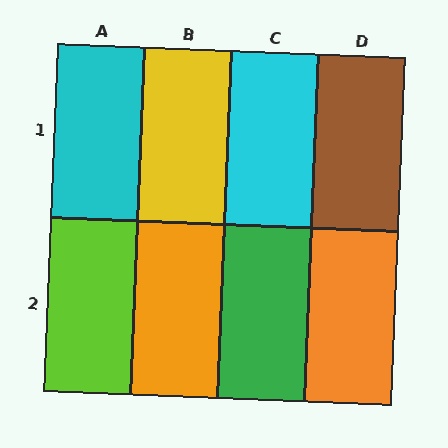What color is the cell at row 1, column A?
Cyan.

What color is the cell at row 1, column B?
Yellow.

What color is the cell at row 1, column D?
Brown.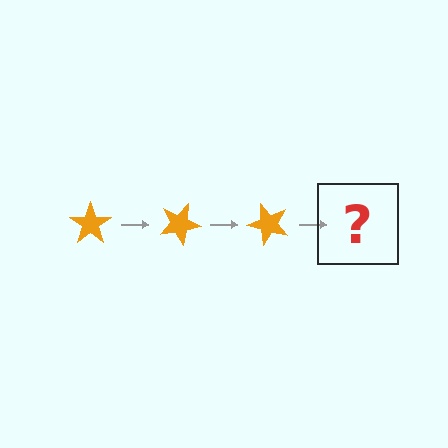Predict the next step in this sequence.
The next step is an orange star rotated 75 degrees.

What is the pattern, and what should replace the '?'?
The pattern is that the star rotates 25 degrees each step. The '?' should be an orange star rotated 75 degrees.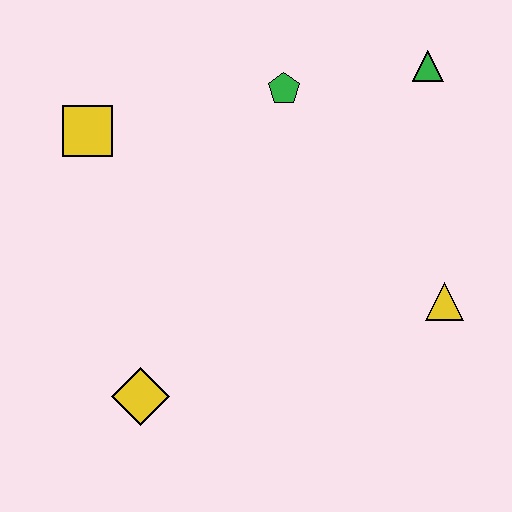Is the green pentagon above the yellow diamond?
Yes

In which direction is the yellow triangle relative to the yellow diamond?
The yellow triangle is to the right of the yellow diamond.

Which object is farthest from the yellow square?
The yellow triangle is farthest from the yellow square.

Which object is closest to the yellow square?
The green pentagon is closest to the yellow square.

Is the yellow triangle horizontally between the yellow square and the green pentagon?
No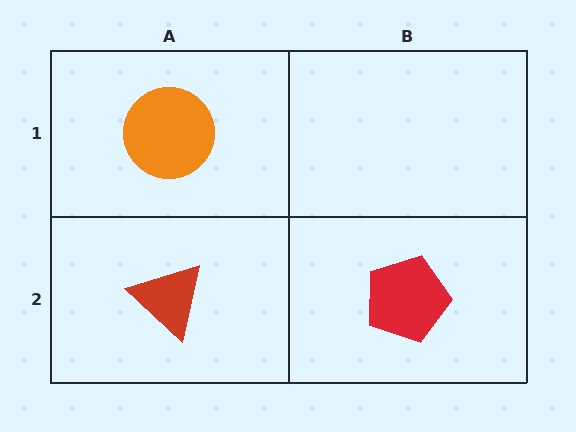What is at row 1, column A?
An orange circle.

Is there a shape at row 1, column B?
No, that cell is empty.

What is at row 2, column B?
A red pentagon.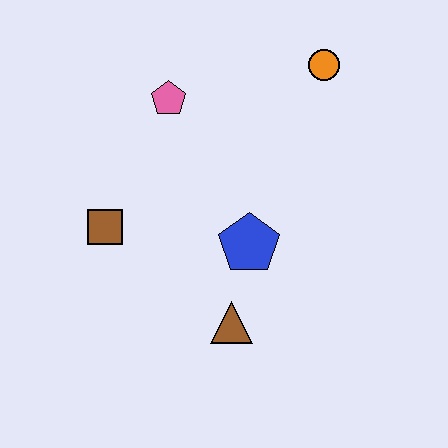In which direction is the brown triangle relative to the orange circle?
The brown triangle is below the orange circle.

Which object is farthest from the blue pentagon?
The orange circle is farthest from the blue pentagon.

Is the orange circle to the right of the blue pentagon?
Yes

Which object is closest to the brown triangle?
The blue pentagon is closest to the brown triangle.